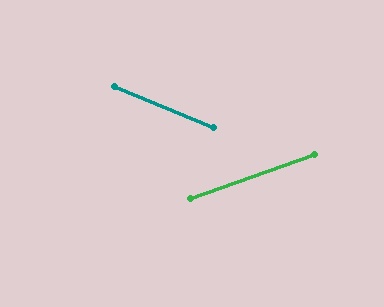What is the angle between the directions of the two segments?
Approximately 42 degrees.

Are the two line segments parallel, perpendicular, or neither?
Neither parallel nor perpendicular — they differ by about 42°.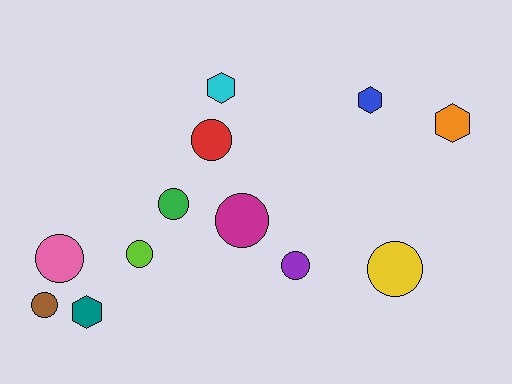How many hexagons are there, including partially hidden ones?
There are 4 hexagons.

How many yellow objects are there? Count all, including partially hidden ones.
There is 1 yellow object.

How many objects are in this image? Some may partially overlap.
There are 12 objects.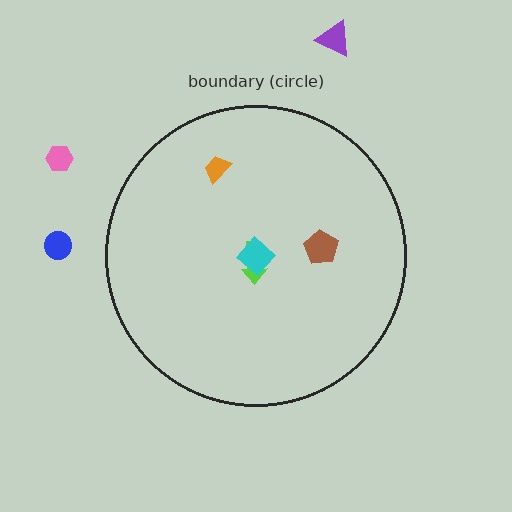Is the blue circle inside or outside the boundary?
Outside.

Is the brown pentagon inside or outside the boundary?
Inside.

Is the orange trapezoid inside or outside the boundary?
Inside.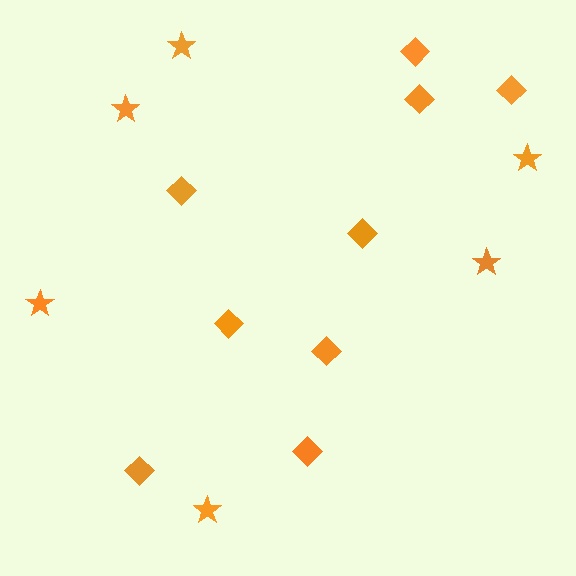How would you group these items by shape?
There are 2 groups: one group of diamonds (9) and one group of stars (6).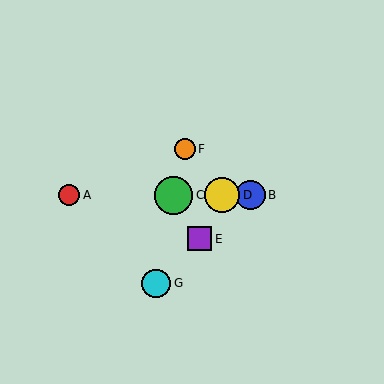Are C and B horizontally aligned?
Yes, both are at y≈195.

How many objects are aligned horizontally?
4 objects (A, B, C, D) are aligned horizontally.